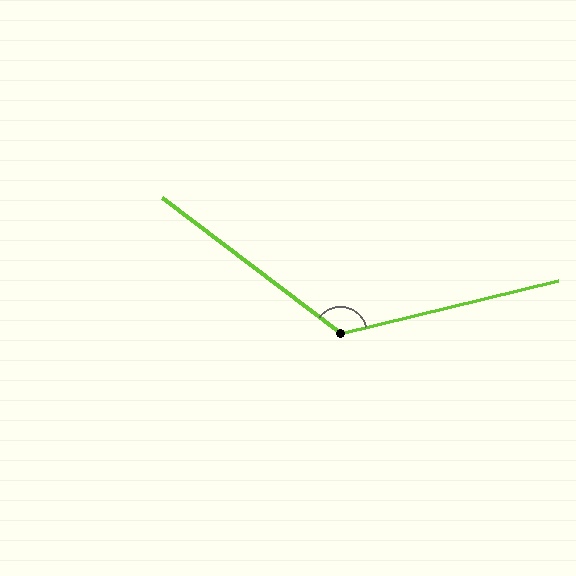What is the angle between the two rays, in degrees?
Approximately 129 degrees.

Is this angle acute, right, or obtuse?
It is obtuse.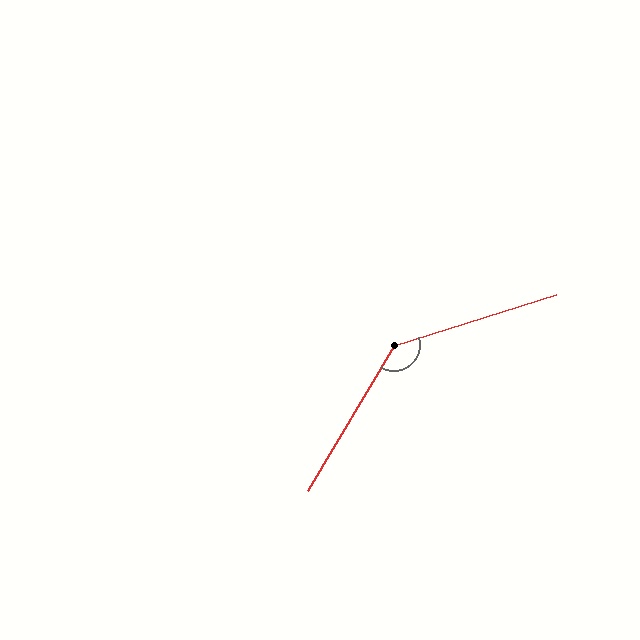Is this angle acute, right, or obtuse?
It is obtuse.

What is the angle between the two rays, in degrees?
Approximately 138 degrees.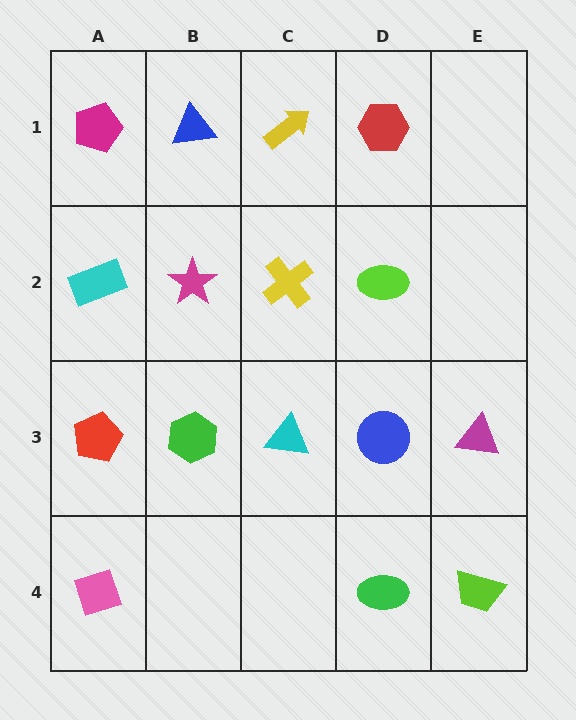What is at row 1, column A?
A magenta pentagon.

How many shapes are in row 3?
5 shapes.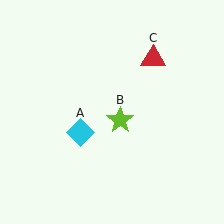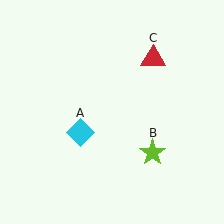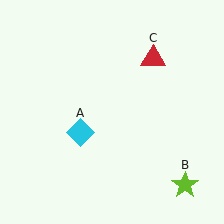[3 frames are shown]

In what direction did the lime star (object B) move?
The lime star (object B) moved down and to the right.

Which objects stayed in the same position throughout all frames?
Cyan diamond (object A) and red triangle (object C) remained stationary.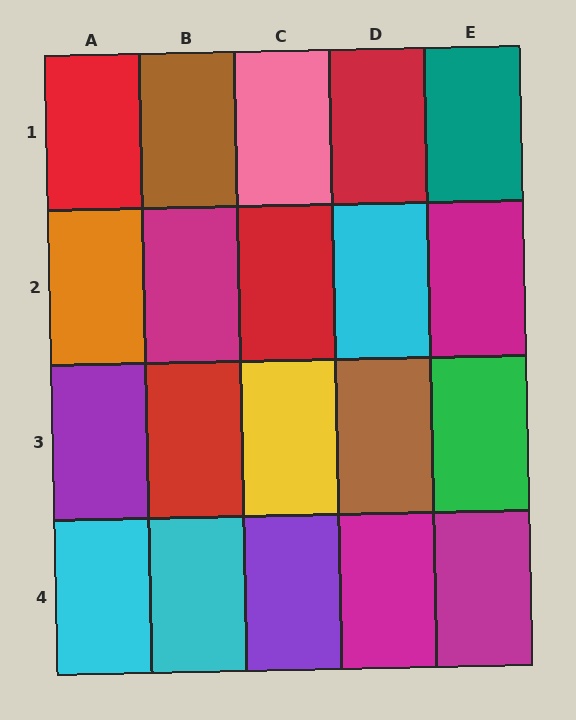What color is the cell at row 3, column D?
Brown.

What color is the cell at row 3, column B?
Red.